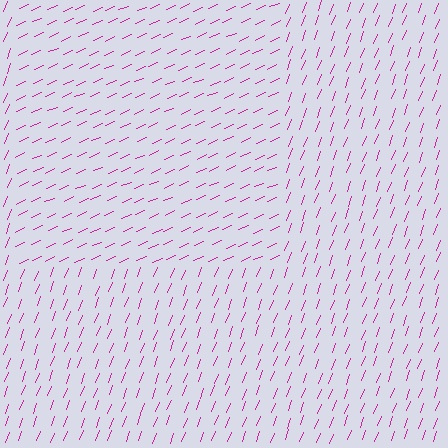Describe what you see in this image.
The image is filled with small magenta line segments. A rectangle region in the image has lines oriented differently from the surrounding lines, creating a visible texture boundary.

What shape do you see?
I see a rectangle.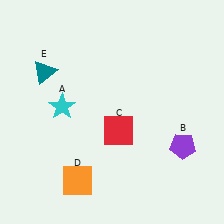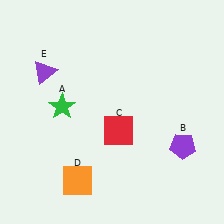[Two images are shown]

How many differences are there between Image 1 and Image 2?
There are 2 differences between the two images.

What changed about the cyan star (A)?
In Image 1, A is cyan. In Image 2, it changed to green.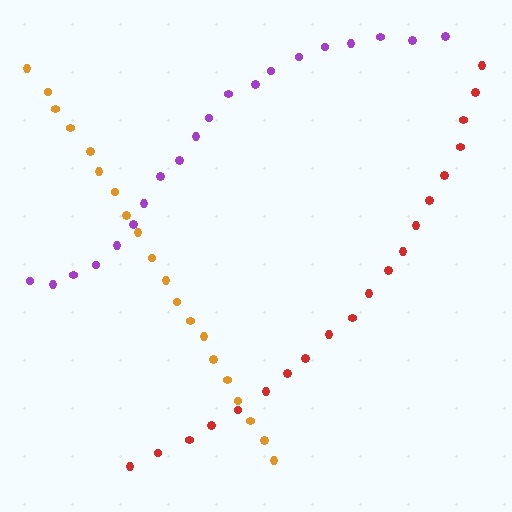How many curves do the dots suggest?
There are 3 distinct paths.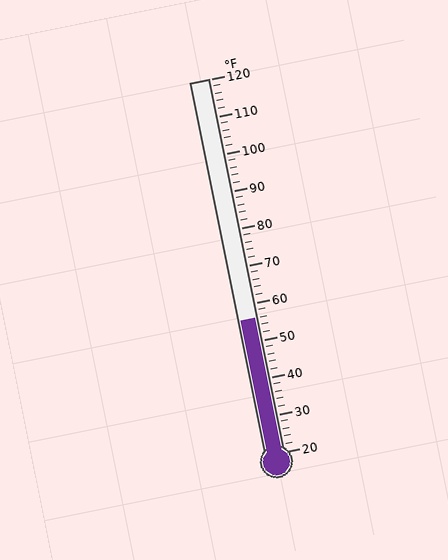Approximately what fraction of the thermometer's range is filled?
The thermometer is filled to approximately 35% of its range.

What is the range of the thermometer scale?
The thermometer scale ranges from 20°F to 120°F.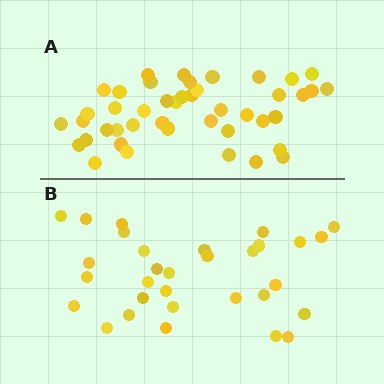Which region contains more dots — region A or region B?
Region A (the top region) has more dots.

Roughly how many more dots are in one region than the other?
Region A has approximately 15 more dots than region B.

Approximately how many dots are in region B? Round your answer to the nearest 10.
About 30 dots. (The exact count is 31, which rounds to 30.)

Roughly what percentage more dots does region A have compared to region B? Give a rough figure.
About 40% more.